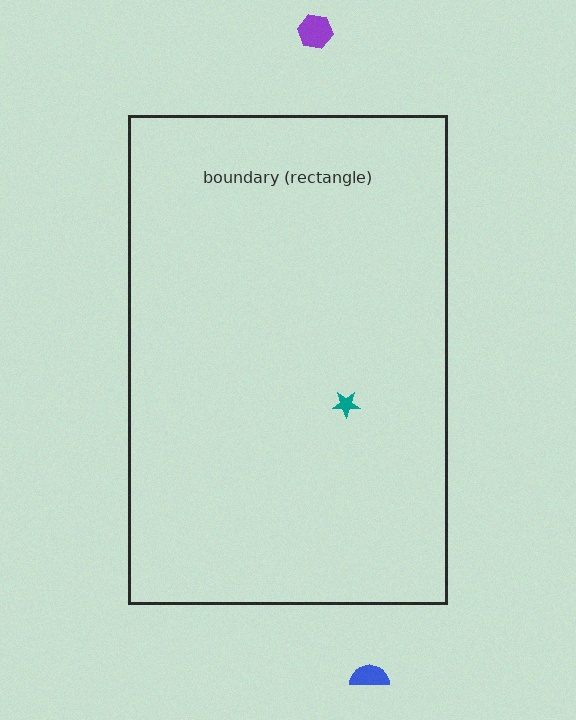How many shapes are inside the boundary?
1 inside, 2 outside.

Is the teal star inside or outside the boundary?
Inside.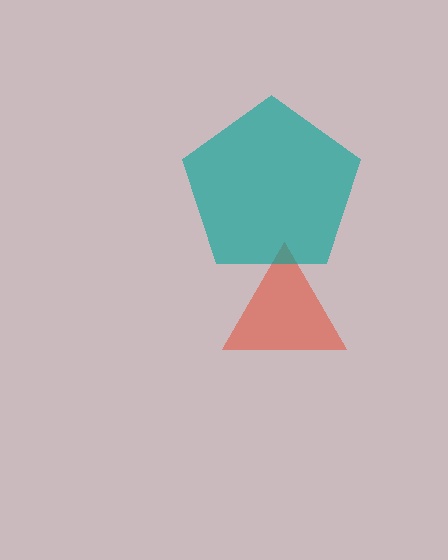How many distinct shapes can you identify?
There are 2 distinct shapes: a red triangle, a teal pentagon.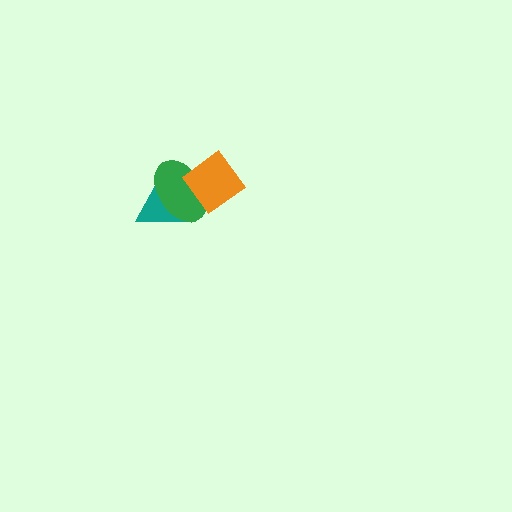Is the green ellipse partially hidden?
Yes, it is partially covered by another shape.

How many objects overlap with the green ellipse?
2 objects overlap with the green ellipse.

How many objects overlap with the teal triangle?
1 object overlaps with the teal triangle.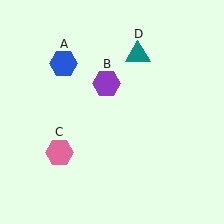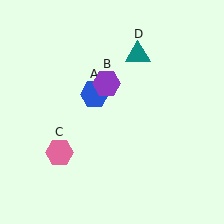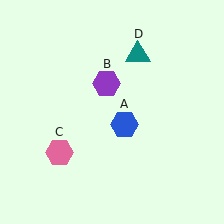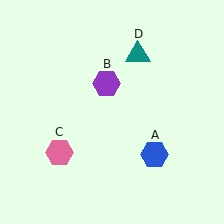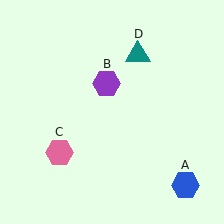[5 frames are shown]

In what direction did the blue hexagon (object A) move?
The blue hexagon (object A) moved down and to the right.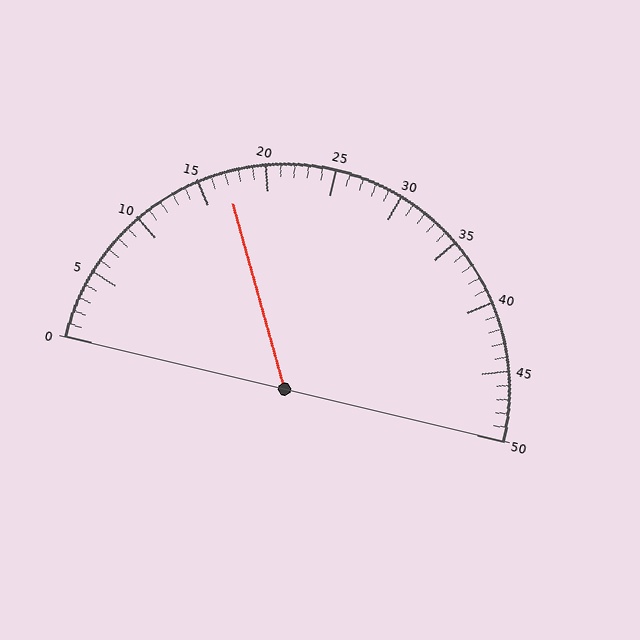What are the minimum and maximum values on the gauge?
The gauge ranges from 0 to 50.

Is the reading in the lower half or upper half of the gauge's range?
The reading is in the lower half of the range (0 to 50).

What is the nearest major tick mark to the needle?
The nearest major tick mark is 15.